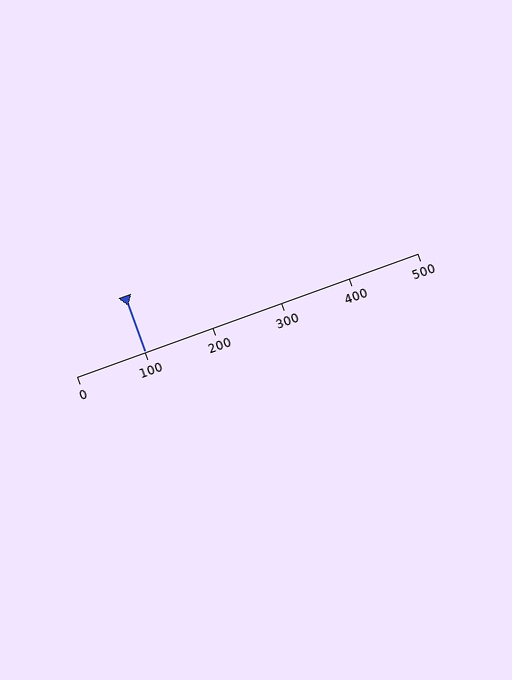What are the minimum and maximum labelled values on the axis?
The axis runs from 0 to 500.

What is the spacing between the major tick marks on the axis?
The major ticks are spaced 100 apart.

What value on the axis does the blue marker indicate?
The marker indicates approximately 100.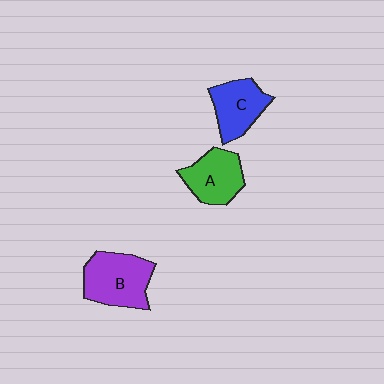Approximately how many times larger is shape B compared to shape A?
Approximately 1.2 times.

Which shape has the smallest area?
Shape C (blue).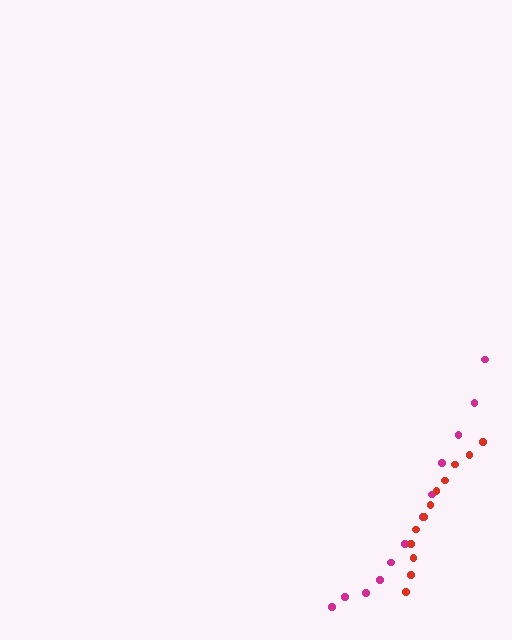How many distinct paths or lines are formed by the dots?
There are 2 distinct paths.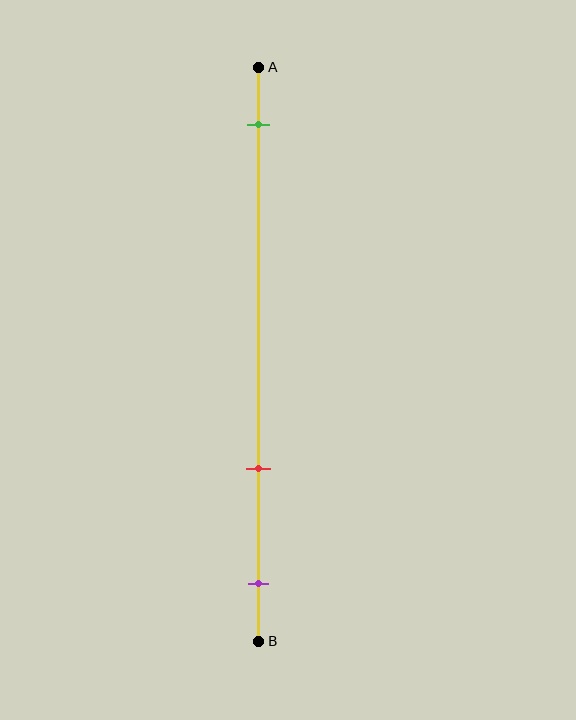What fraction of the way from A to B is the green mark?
The green mark is approximately 10% (0.1) of the way from A to B.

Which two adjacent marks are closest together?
The red and purple marks are the closest adjacent pair.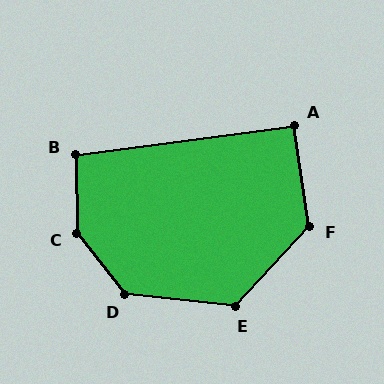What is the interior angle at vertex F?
Approximately 129 degrees (obtuse).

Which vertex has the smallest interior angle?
A, at approximately 91 degrees.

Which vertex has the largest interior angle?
C, at approximately 143 degrees.